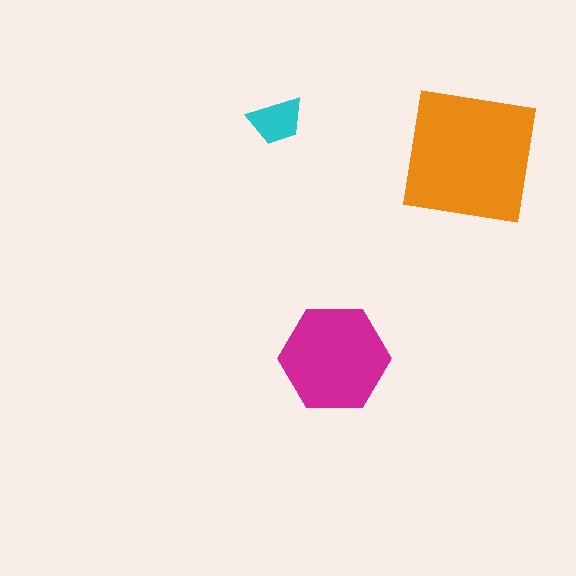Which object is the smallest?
The cyan trapezoid.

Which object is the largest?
The orange square.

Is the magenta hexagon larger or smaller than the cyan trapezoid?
Larger.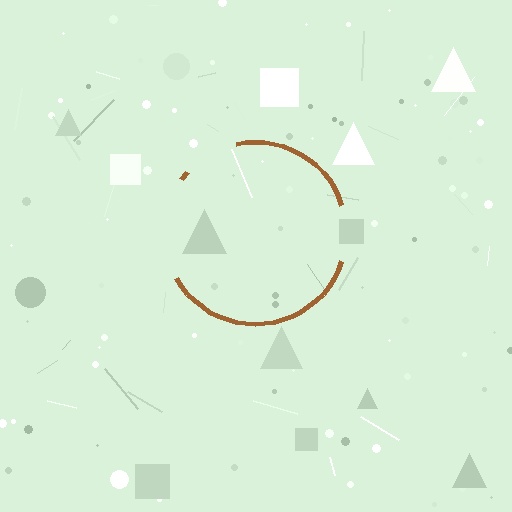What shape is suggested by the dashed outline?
The dashed outline suggests a circle.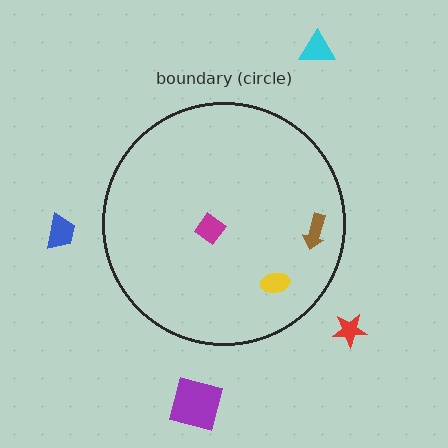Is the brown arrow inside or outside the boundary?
Inside.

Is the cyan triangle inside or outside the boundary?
Outside.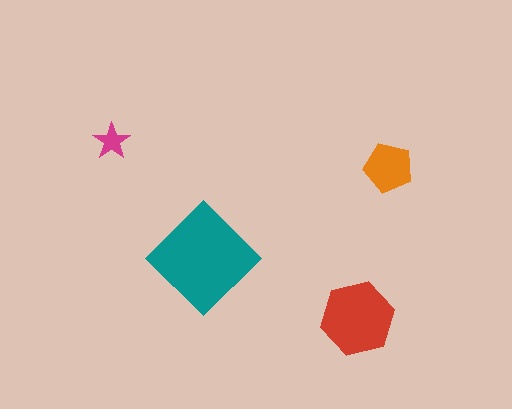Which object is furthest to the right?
The orange pentagon is rightmost.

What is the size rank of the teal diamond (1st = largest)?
1st.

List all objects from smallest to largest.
The magenta star, the orange pentagon, the red hexagon, the teal diamond.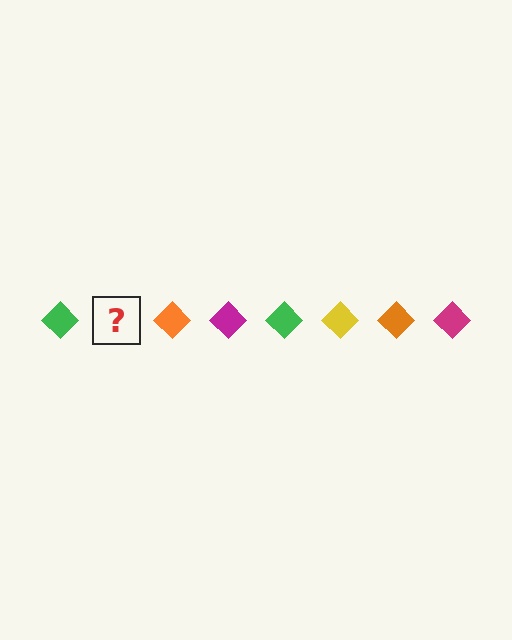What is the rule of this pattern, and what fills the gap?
The rule is that the pattern cycles through green, yellow, orange, magenta diamonds. The gap should be filled with a yellow diamond.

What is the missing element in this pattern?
The missing element is a yellow diamond.